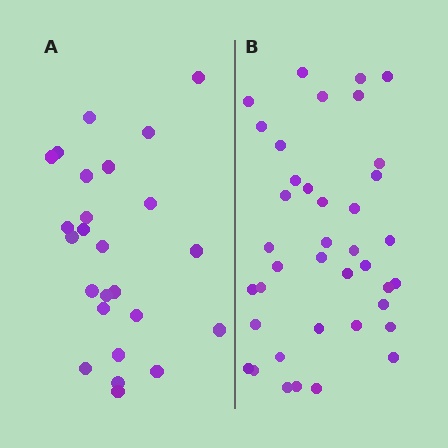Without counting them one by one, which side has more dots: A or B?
Region B (the right region) has more dots.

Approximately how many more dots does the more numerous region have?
Region B has approximately 15 more dots than region A.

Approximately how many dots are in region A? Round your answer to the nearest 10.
About 20 dots. (The exact count is 25, which rounds to 20.)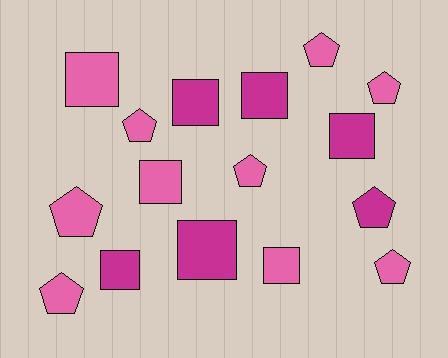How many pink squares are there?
There are 3 pink squares.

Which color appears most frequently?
Pink, with 10 objects.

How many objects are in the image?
There are 16 objects.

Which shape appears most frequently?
Square, with 8 objects.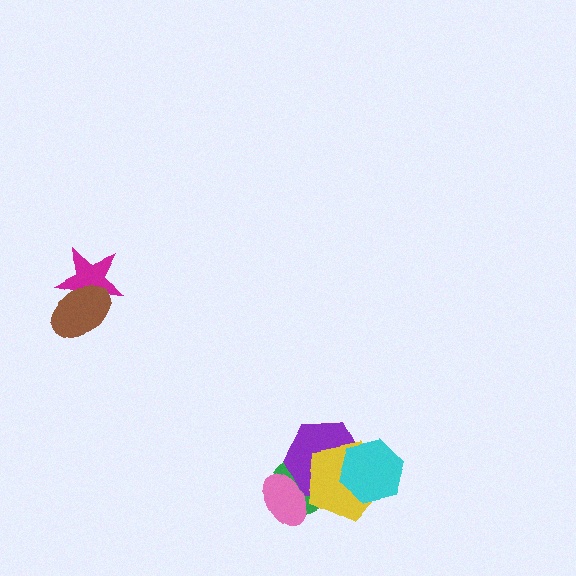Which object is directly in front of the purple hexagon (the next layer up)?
The yellow pentagon is directly in front of the purple hexagon.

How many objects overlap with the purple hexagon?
4 objects overlap with the purple hexagon.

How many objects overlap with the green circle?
3 objects overlap with the green circle.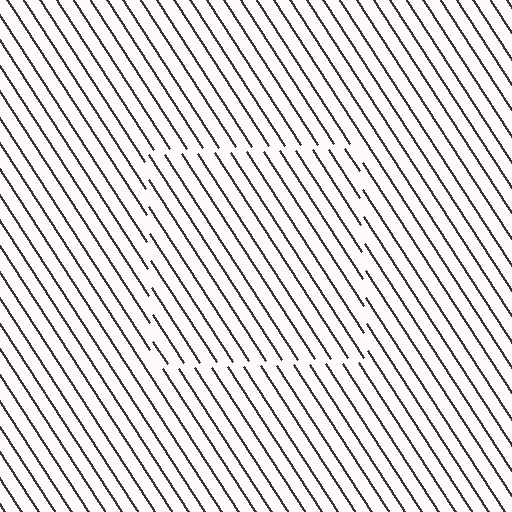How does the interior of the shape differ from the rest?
The interior of the shape contains the same grating, shifted by half a period — the contour is defined by the phase discontinuity where line-ends from the inner and outer gratings abut.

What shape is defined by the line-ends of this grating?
An illusory square. The interior of the shape contains the same grating, shifted by half a period — the contour is defined by the phase discontinuity where line-ends from the inner and outer gratings abut.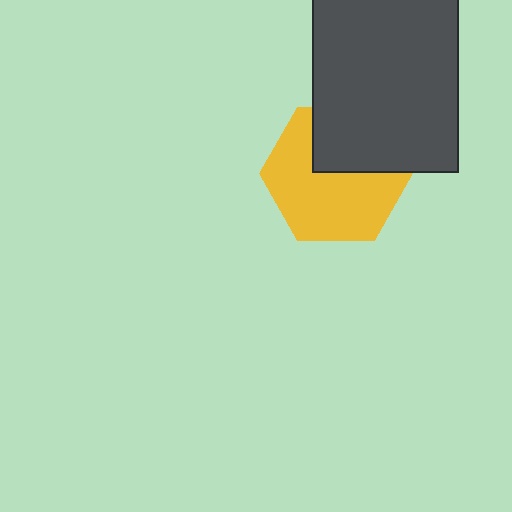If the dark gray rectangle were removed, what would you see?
You would see the complete yellow hexagon.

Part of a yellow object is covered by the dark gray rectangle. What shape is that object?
It is a hexagon.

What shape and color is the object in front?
The object in front is a dark gray rectangle.